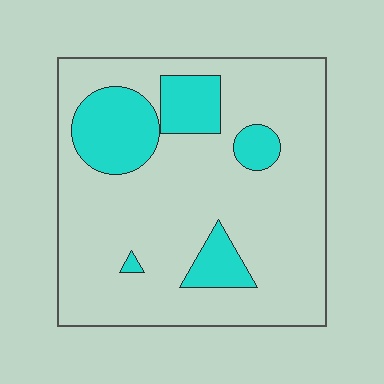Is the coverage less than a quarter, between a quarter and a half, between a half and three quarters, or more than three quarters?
Less than a quarter.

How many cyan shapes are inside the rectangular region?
5.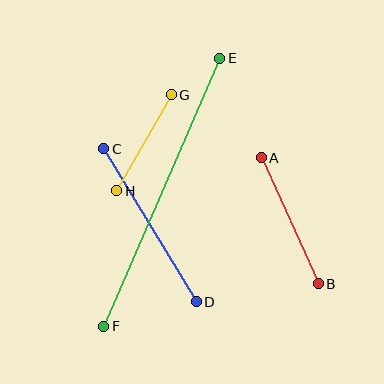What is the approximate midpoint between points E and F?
The midpoint is at approximately (162, 192) pixels.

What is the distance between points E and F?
The distance is approximately 292 pixels.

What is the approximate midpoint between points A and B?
The midpoint is at approximately (290, 221) pixels.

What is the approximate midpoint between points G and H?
The midpoint is at approximately (144, 143) pixels.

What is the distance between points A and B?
The distance is approximately 138 pixels.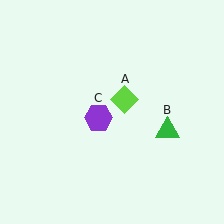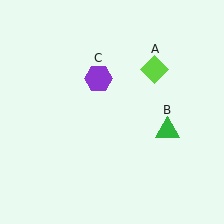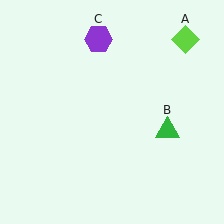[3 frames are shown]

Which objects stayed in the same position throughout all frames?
Green triangle (object B) remained stationary.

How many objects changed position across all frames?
2 objects changed position: lime diamond (object A), purple hexagon (object C).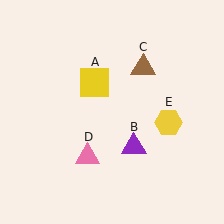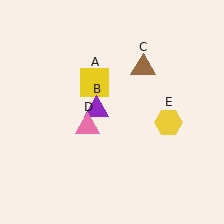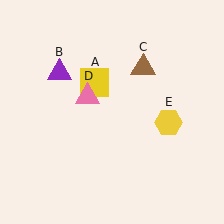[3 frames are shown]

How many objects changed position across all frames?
2 objects changed position: purple triangle (object B), pink triangle (object D).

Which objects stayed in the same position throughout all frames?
Yellow square (object A) and brown triangle (object C) and yellow hexagon (object E) remained stationary.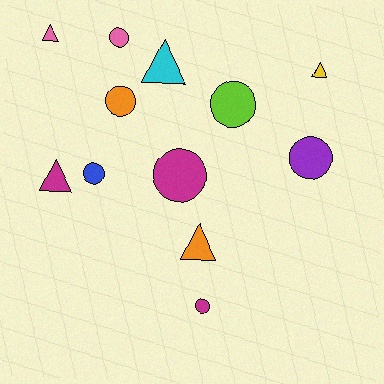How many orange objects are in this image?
There are 2 orange objects.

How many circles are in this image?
There are 7 circles.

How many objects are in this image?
There are 12 objects.